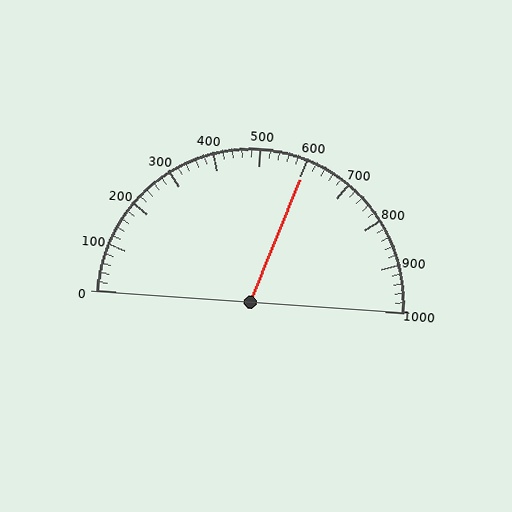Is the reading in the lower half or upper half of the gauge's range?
The reading is in the upper half of the range (0 to 1000).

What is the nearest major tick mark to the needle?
The nearest major tick mark is 600.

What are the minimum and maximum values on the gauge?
The gauge ranges from 0 to 1000.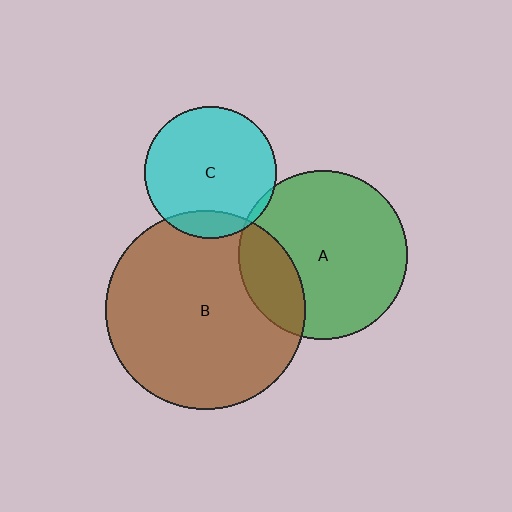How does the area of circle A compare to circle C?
Approximately 1.6 times.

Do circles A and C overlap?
Yes.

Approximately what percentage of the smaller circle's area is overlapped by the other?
Approximately 5%.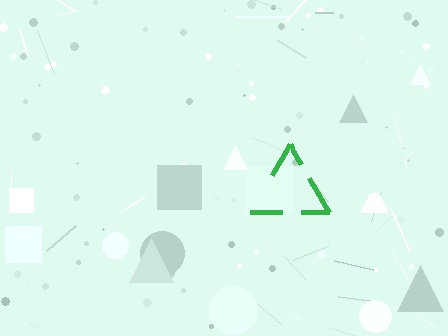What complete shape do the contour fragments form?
The contour fragments form a triangle.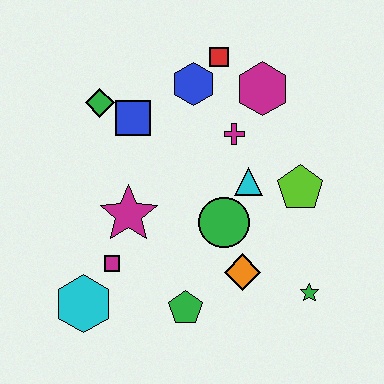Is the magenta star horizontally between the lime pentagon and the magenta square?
Yes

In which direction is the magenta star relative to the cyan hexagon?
The magenta star is above the cyan hexagon.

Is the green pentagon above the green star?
No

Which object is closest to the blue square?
The green diamond is closest to the blue square.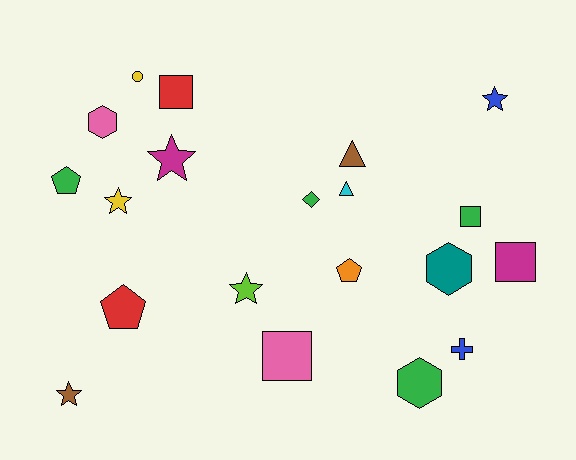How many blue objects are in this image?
There are 2 blue objects.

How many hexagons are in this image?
There are 3 hexagons.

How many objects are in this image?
There are 20 objects.